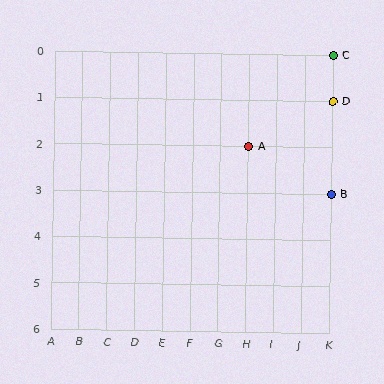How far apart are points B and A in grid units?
Points B and A are 3 columns and 1 row apart (about 3.2 grid units diagonally).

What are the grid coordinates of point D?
Point D is at grid coordinates (K, 1).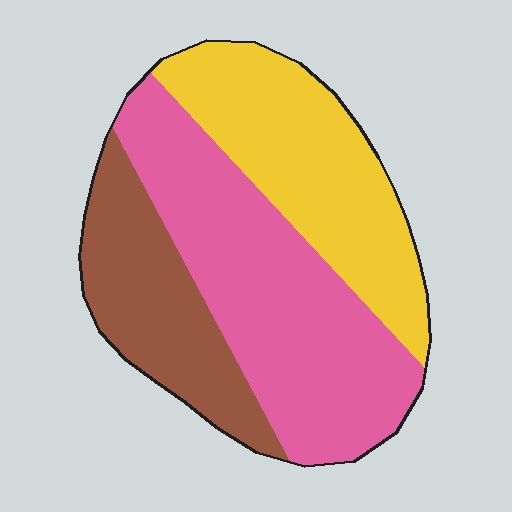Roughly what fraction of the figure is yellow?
Yellow takes up between a quarter and a half of the figure.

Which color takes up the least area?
Brown, at roughly 25%.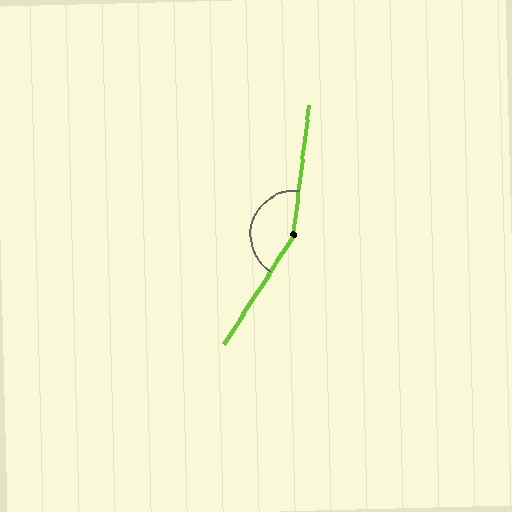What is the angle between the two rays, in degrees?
Approximately 154 degrees.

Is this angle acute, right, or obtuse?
It is obtuse.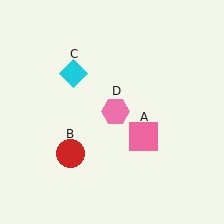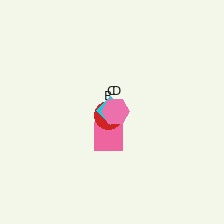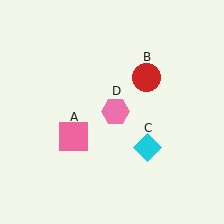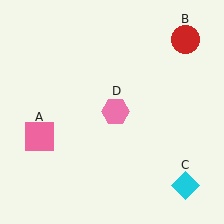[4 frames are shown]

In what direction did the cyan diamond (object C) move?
The cyan diamond (object C) moved down and to the right.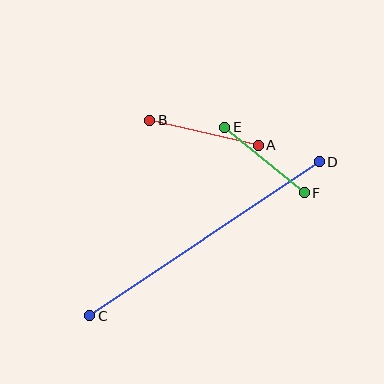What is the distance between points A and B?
The distance is approximately 111 pixels.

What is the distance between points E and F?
The distance is approximately 103 pixels.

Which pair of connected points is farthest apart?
Points C and D are farthest apart.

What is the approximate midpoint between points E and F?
The midpoint is at approximately (264, 160) pixels.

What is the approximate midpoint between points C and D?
The midpoint is at approximately (205, 239) pixels.